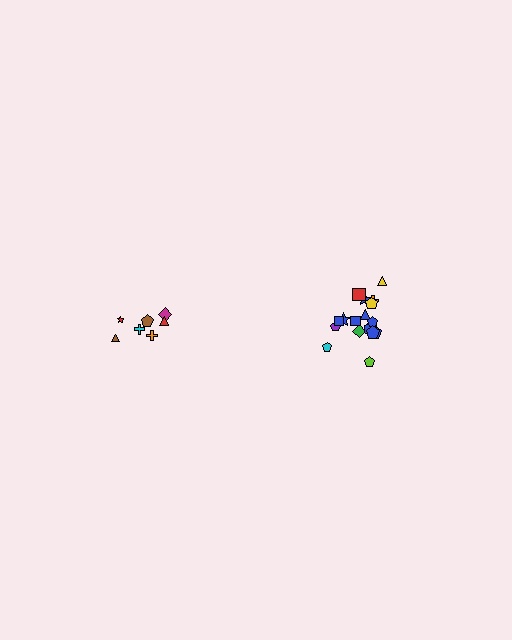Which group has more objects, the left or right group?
The right group.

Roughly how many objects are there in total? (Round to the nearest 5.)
Roughly 25 objects in total.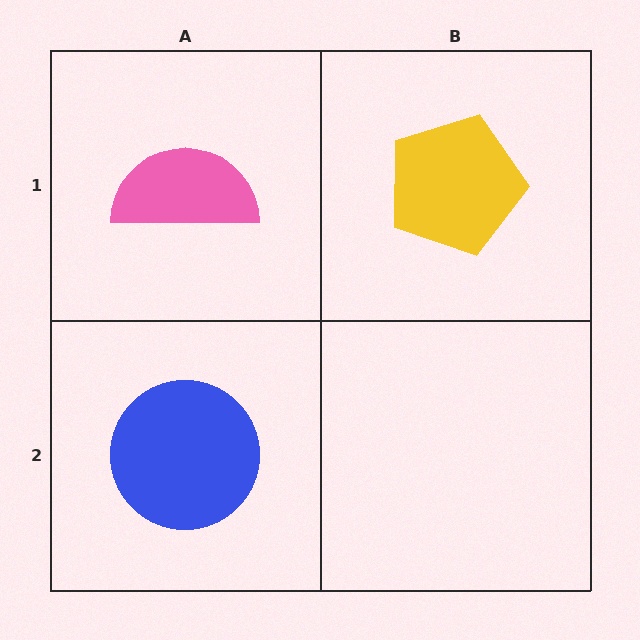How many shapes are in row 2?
1 shape.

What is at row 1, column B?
A yellow pentagon.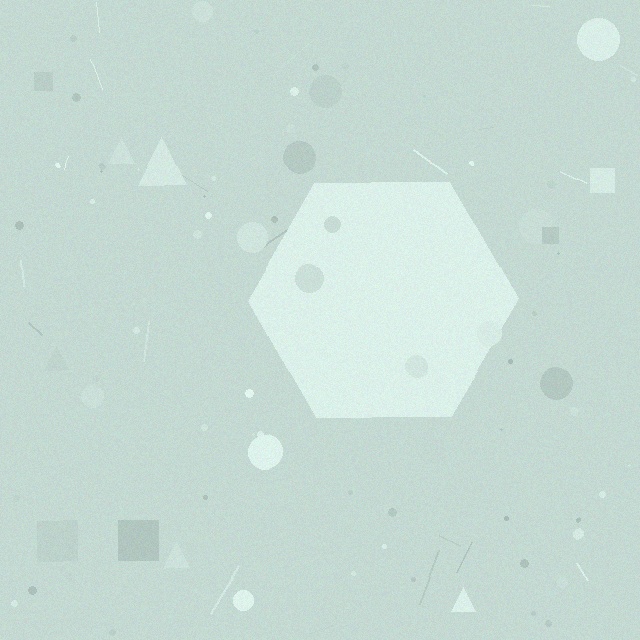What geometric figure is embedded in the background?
A hexagon is embedded in the background.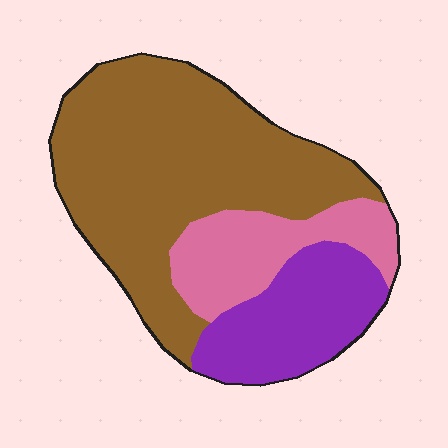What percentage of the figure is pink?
Pink takes up about one fifth (1/5) of the figure.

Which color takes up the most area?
Brown, at roughly 60%.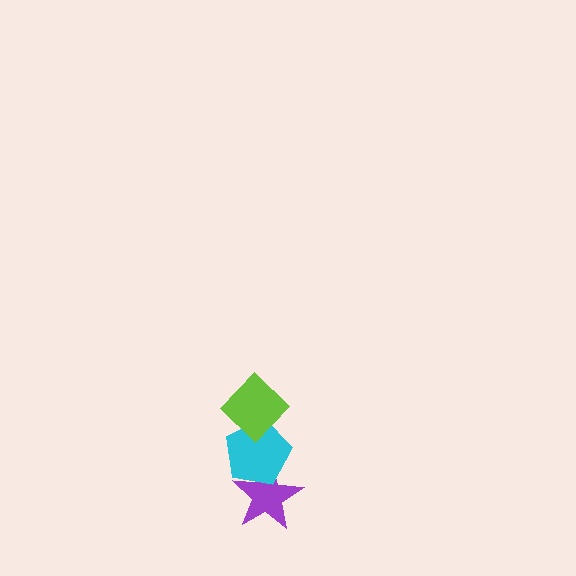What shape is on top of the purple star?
The cyan pentagon is on top of the purple star.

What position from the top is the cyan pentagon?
The cyan pentagon is 2nd from the top.